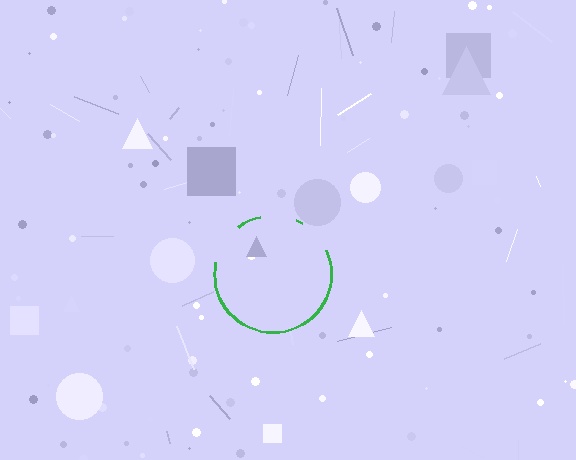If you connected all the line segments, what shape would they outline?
They would outline a circle.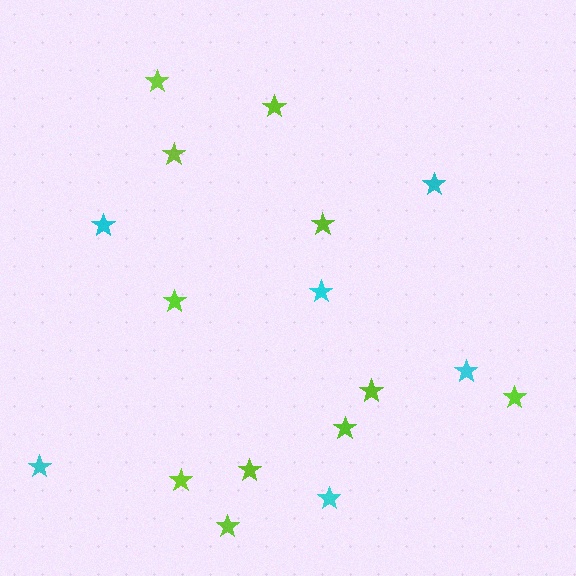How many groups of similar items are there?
There are 2 groups: one group of lime stars (11) and one group of cyan stars (6).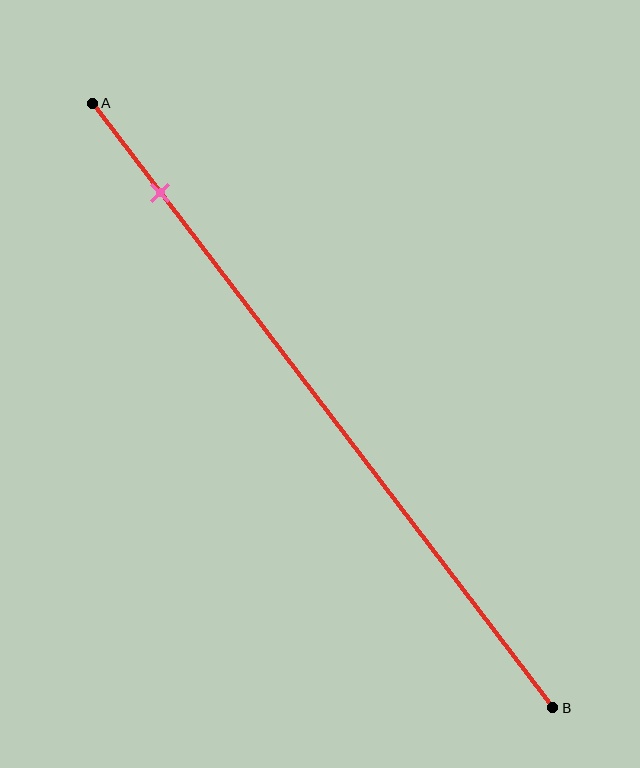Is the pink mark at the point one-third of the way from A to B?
No, the mark is at about 15% from A, not at the 33% one-third point.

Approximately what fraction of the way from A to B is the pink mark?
The pink mark is approximately 15% of the way from A to B.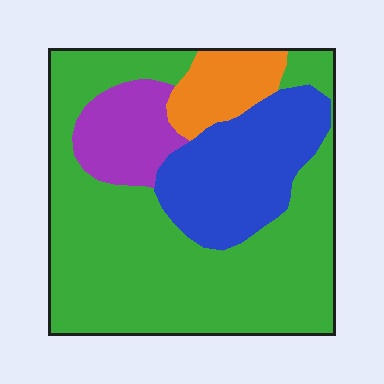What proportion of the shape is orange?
Orange covers 9% of the shape.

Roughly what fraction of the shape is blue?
Blue takes up about one fifth (1/5) of the shape.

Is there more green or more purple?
Green.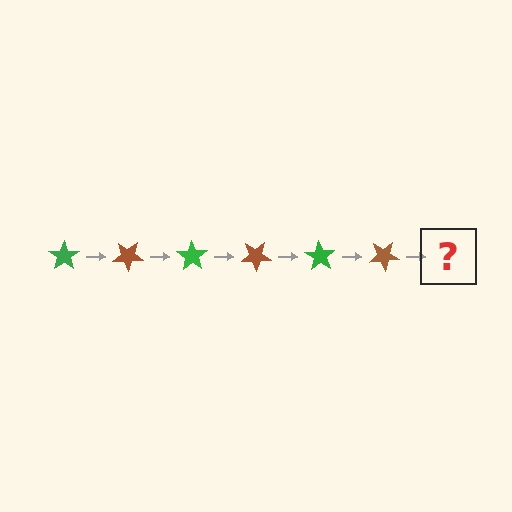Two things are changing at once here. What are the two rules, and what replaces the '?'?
The two rules are that it rotates 35 degrees each step and the color cycles through green and brown. The '?' should be a green star, rotated 210 degrees from the start.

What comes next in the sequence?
The next element should be a green star, rotated 210 degrees from the start.